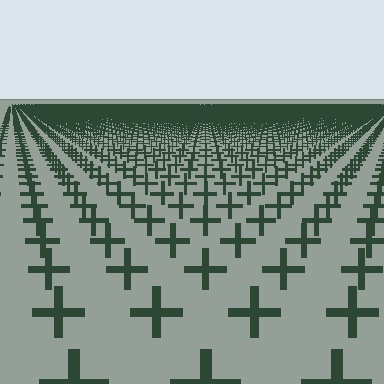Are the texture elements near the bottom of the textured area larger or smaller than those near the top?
Larger. Near the bottom, elements are closer to the viewer and appear at a bigger on-screen size.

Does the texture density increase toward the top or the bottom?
Density increases toward the top.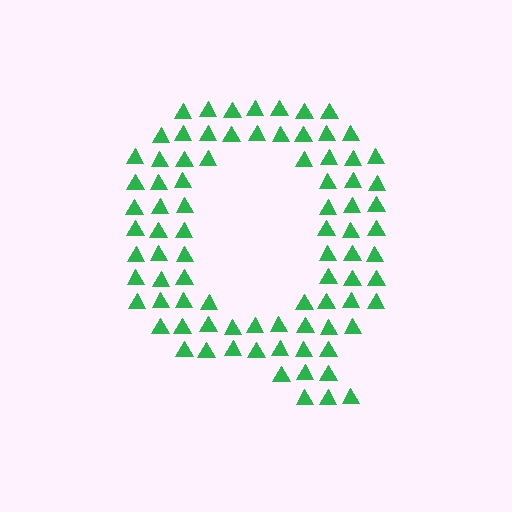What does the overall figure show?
The overall figure shows the letter Q.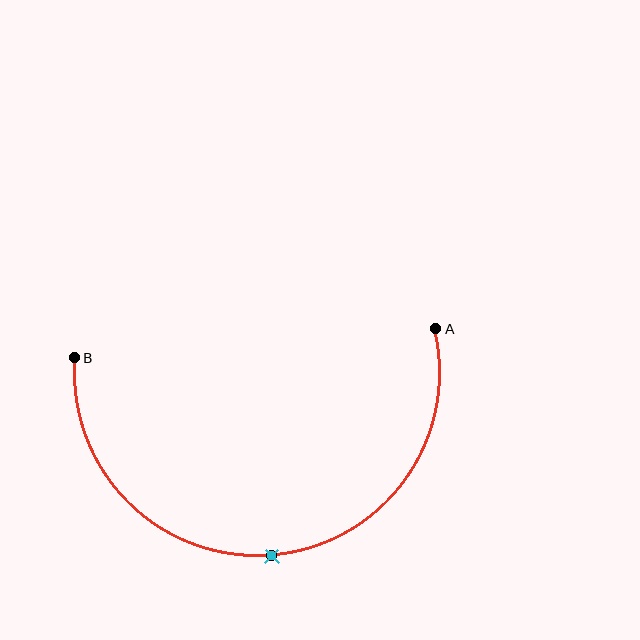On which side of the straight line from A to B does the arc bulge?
The arc bulges below the straight line connecting A and B.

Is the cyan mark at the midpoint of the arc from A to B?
Yes. The cyan mark lies on the arc at equal arc-length from both A and B — it is the arc midpoint.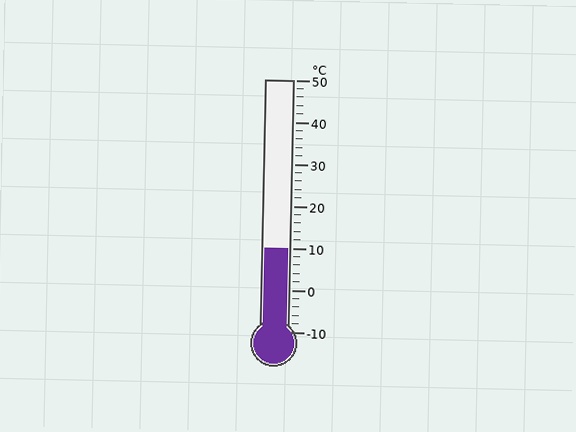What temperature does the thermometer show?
The thermometer shows approximately 10°C.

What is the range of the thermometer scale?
The thermometer scale ranges from -10°C to 50°C.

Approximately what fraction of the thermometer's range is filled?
The thermometer is filled to approximately 35% of its range.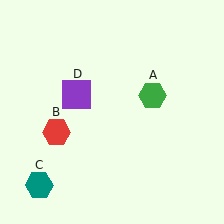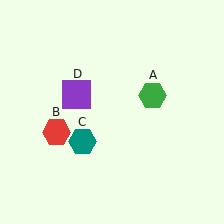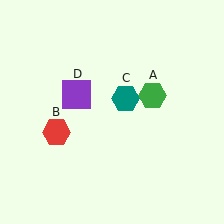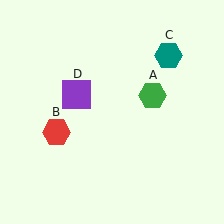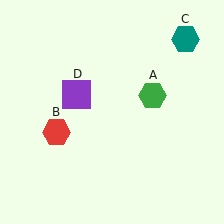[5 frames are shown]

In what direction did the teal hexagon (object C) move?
The teal hexagon (object C) moved up and to the right.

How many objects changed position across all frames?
1 object changed position: teal hexagon (object C).